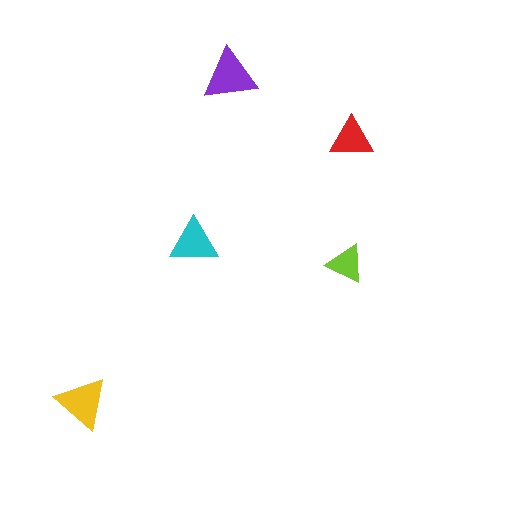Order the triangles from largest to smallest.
the purple one, the yellow one, the cyan one, the red one, the lime one.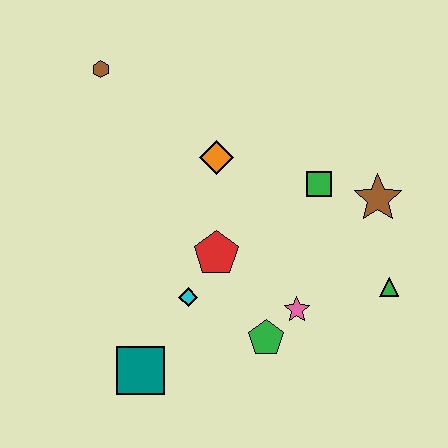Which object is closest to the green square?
The brown star is closest to the green square.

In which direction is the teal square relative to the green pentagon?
The teal square is to the left of the green pentagon.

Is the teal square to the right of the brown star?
No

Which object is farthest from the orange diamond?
The teal square is farthest from the orange diamond.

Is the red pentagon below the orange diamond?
Yes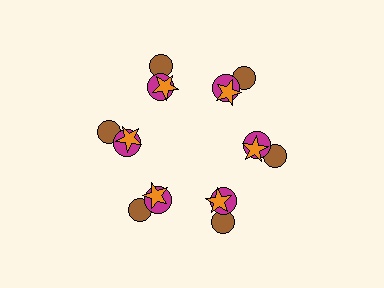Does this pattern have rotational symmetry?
Yes, this pattern has 6-fold rotational symmetry. It looks the same after rotating 60 degrees around the center.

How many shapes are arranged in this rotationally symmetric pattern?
There are 18 shapes, arranged in 6 groups of 3.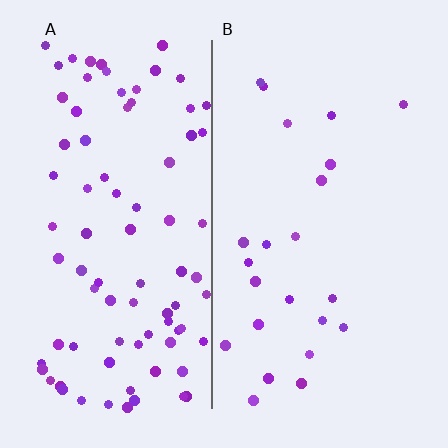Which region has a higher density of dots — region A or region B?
A (the left).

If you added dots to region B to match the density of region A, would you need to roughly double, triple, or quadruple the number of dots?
Approximately quadruple.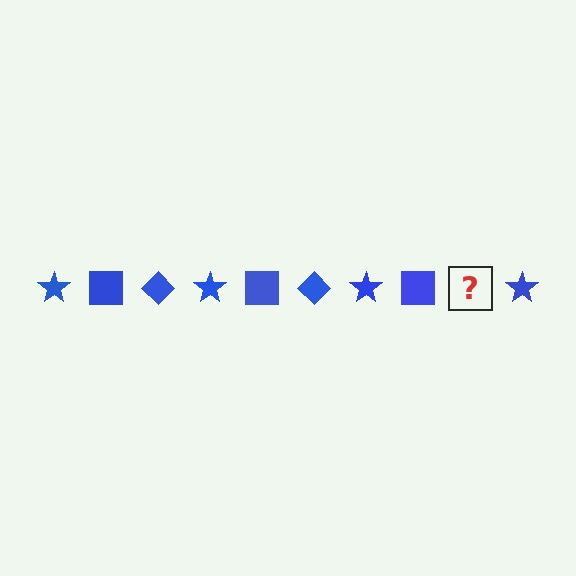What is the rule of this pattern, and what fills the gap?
The rule is that the pattern cycles through star, square, diamond shapes in blue. The gap should be filled with a blue diamond.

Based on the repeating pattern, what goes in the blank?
The blank should be a blue diamond.